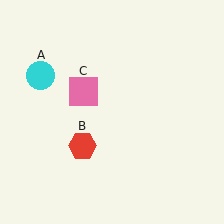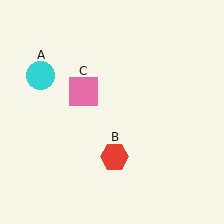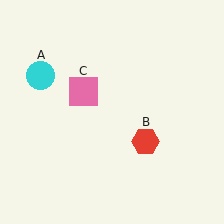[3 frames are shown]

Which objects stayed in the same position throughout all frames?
Cyan circle (object A) and pink square (object C) remained stationary.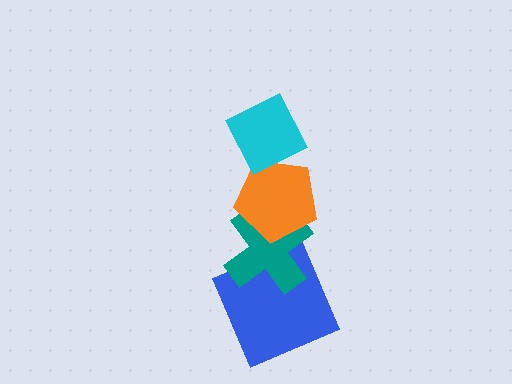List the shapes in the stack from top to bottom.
From top to bottom: the cyan diamond, the orange pentagon, the teal cross, the blue square.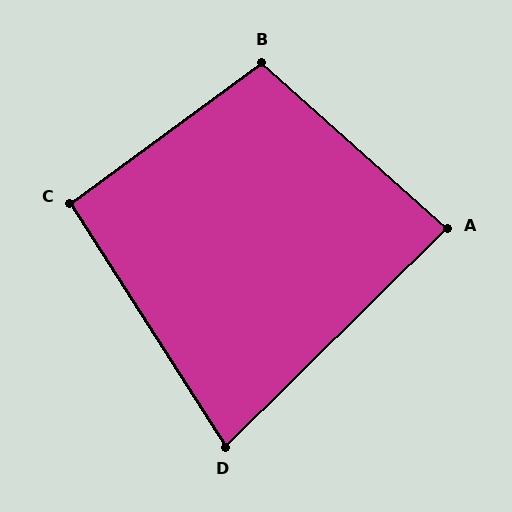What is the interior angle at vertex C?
Approximately 94 degrees (approximately right).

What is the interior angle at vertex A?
Approximately 86 degrees (approximately right).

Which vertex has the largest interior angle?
B, at approximately 102 degrees.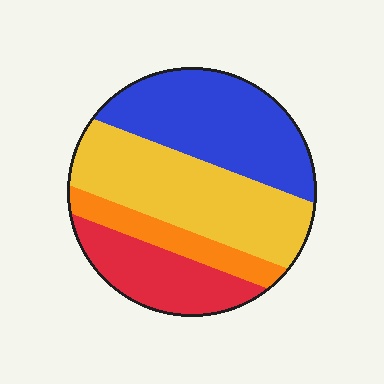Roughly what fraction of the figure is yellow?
Yellow takes up between a quarter and a half of the figure.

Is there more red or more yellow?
Yellow.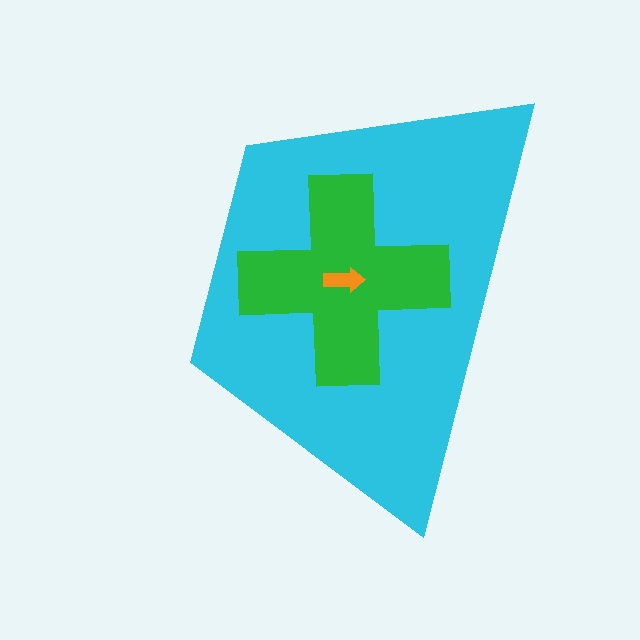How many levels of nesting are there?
3.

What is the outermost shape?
The cyan trapezoid.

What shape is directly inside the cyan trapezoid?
The green cross.